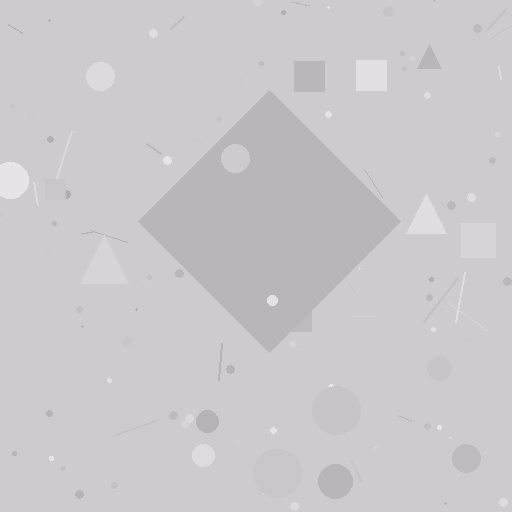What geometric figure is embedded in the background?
A diamond is embedded in the background.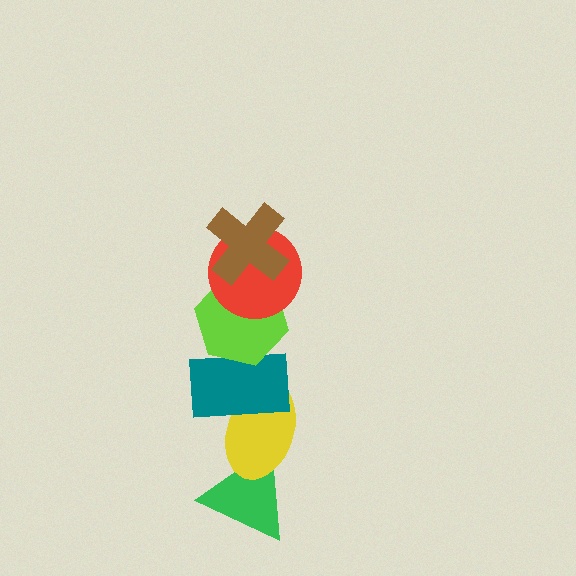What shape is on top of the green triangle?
The yellow ellipse is on top of the green triangle.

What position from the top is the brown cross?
The brown cross is 1st from the top.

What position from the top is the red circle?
The red circle is 2nd from the top.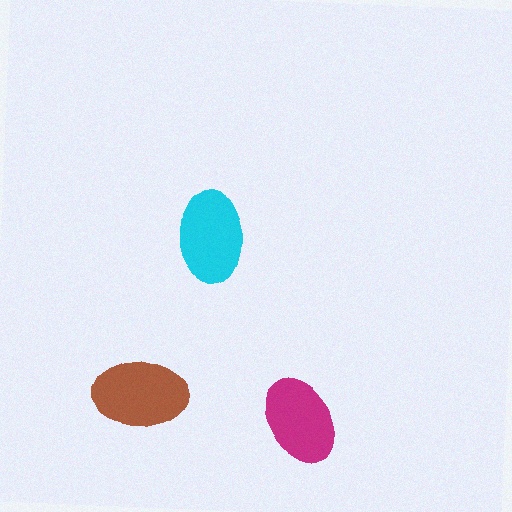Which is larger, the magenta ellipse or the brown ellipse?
The brown one.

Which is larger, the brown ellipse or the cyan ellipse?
The brown one.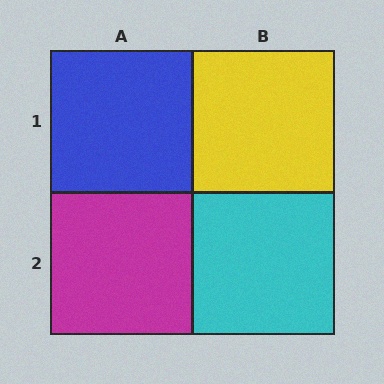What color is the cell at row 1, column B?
Yellow.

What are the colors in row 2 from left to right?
Magenta, cyan.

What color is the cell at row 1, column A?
Blue.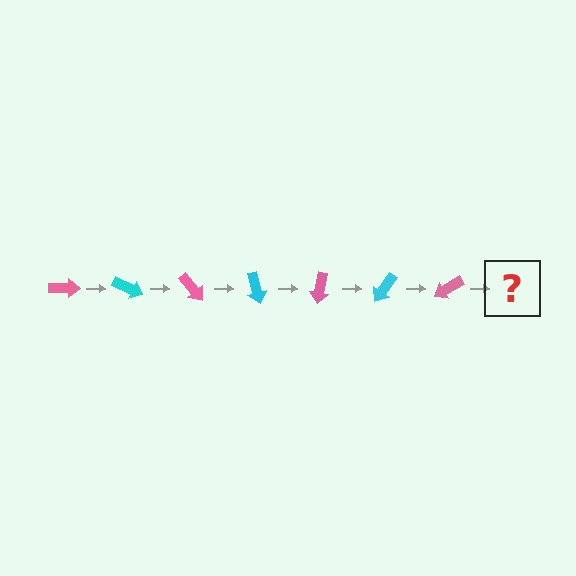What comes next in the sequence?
The next element should be a cyan arrow, rotated 175 degrees from the start.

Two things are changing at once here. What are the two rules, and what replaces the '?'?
The two rules are that it rotates 25 degrees each step and the color cycles through pink and cyan. The '?' should be a cyan arrow, rotated 175 degrees from the start.